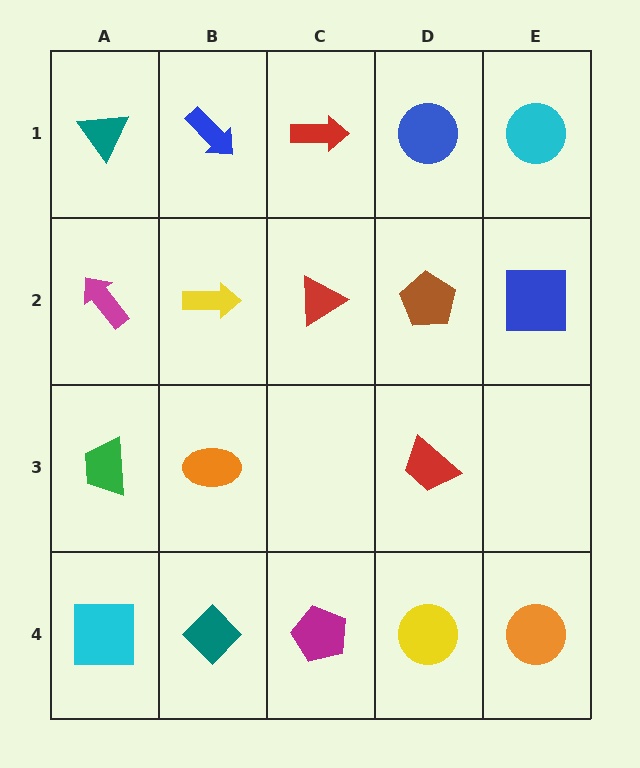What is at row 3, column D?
A red trapezoid.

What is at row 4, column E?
An orange circle.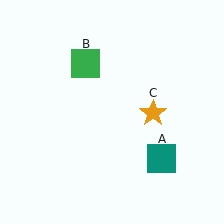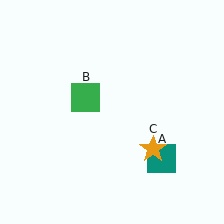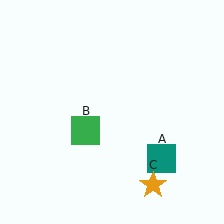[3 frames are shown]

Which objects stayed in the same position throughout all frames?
Teal square (object A) remained stationary.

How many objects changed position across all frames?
2 objects changed position: green square (object B), orange star (object C).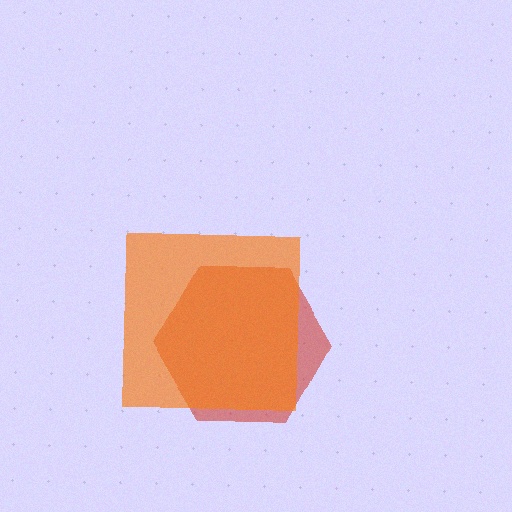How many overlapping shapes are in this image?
There are 2 overlapping shapes in the image.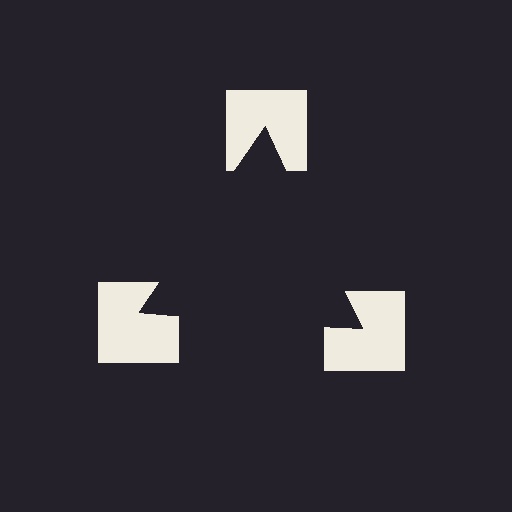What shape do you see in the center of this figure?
An illusory triangle — its edges are inferred from the aligned wedge cuts in the notched squares, not physically drawn.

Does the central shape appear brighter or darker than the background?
It typically appears slightly darker than the background, even though no actual brightness change is drawn.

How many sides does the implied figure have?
3 sides.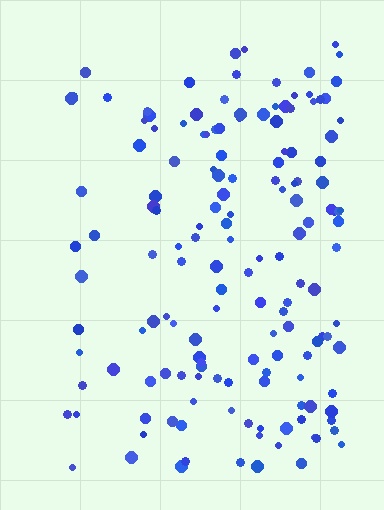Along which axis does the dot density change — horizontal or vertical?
Horizontal.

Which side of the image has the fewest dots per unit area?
The left.